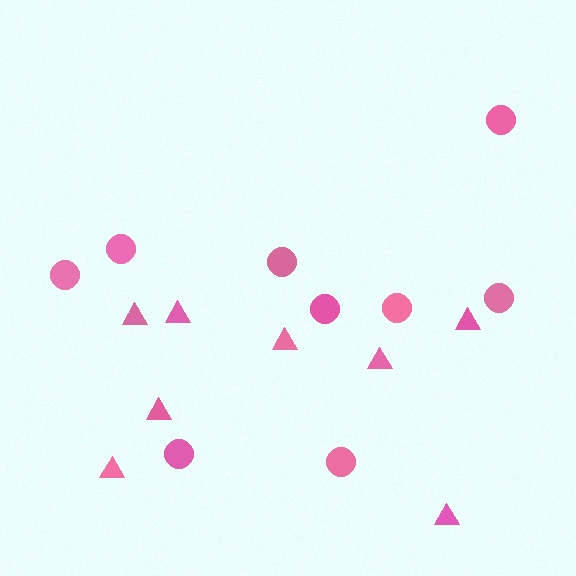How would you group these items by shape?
There are 2 groups: one group of circles (9) and one group of triangles (8).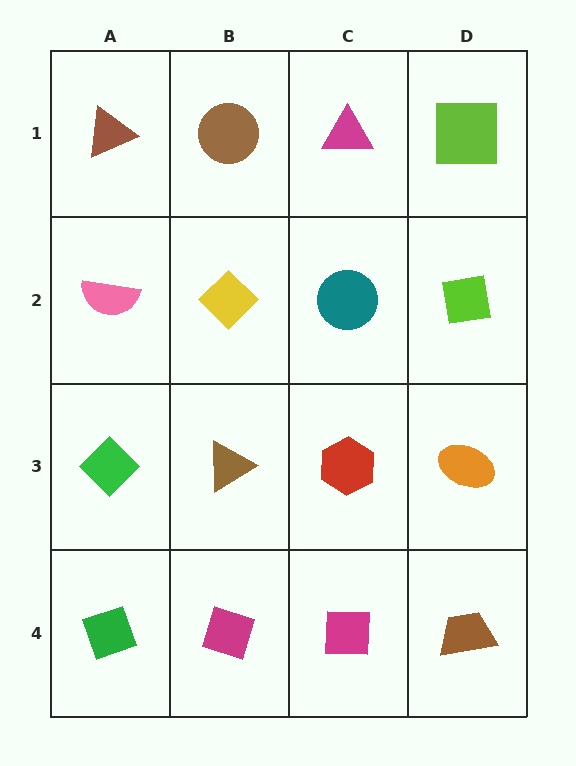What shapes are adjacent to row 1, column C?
A teal circle (row 2, column C), a brown circle (row 1, column B), a lime square (row 1, column D).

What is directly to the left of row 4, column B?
A green diamond.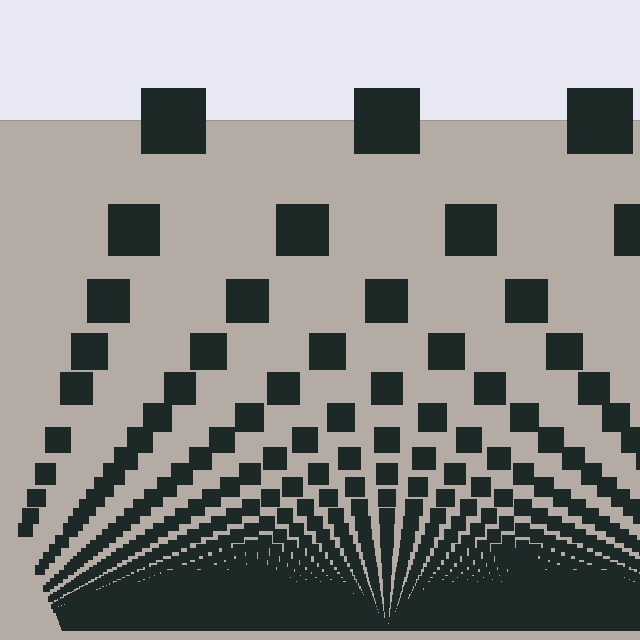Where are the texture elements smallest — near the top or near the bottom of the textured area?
Near the bottom.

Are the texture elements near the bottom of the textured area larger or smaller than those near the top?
Smaller. The gradient is inverted — elements near the bottom are smaller and denser.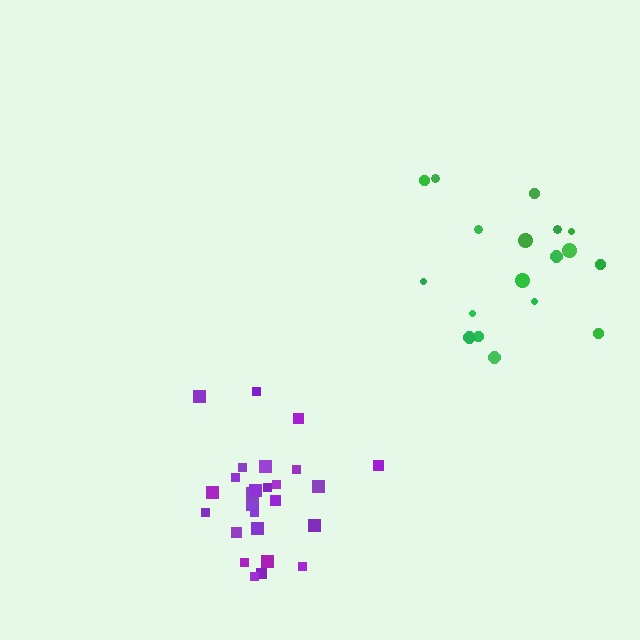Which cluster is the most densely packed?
Purple.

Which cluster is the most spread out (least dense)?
Green.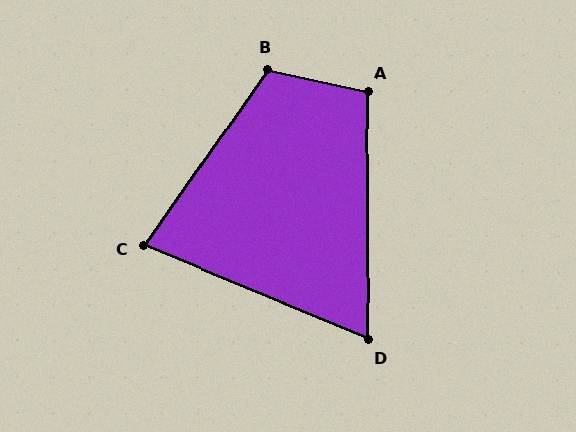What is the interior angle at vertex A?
Approximately 103 degrees (obtuse).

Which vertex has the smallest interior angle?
D, at approximately 67 degrees.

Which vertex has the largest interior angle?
B, at approximately 113 degrees.